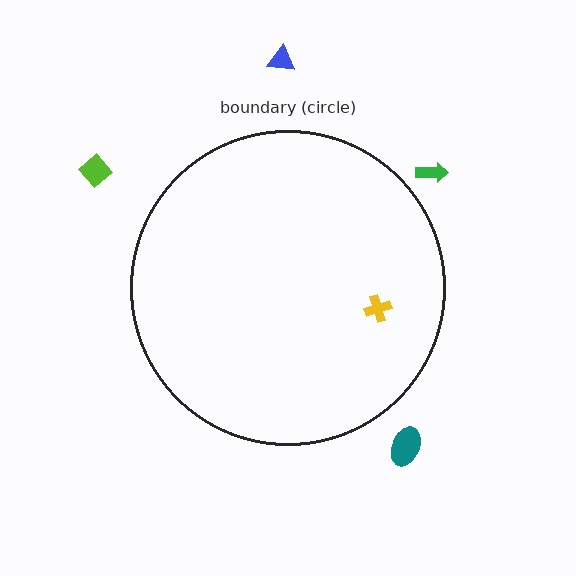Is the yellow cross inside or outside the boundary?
Inside.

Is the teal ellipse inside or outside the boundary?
Outside.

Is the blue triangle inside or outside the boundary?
Outside.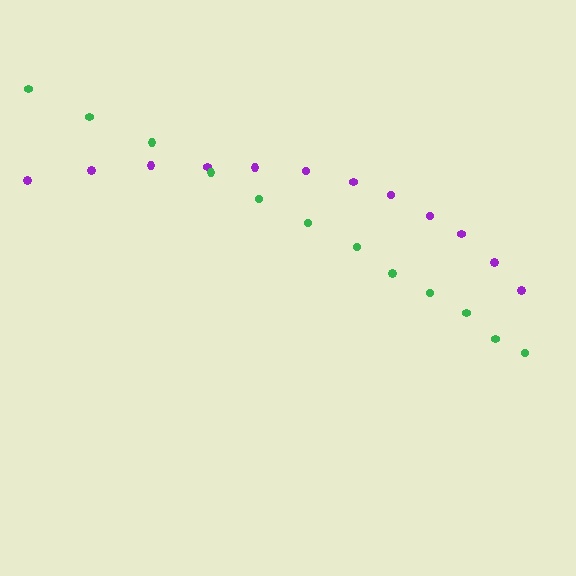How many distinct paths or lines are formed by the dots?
There are 2 distinct paths.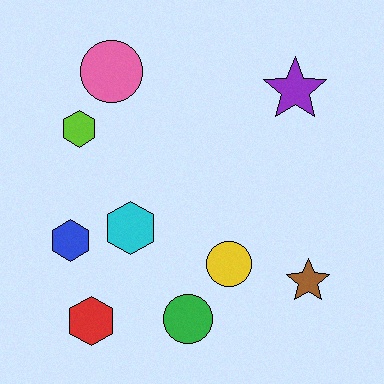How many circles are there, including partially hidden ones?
There are 3 circles.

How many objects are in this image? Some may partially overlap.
There are 9 objects.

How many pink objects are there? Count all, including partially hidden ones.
There is 1 pink object.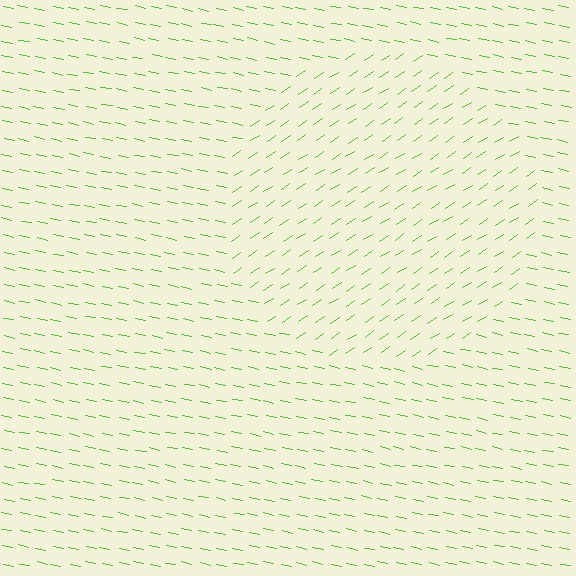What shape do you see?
I see a circle.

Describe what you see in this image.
The image is filled with small lime line segments. A circle region in the image has lines oriented differently from the surrounding lines, creating a visible texture boundary.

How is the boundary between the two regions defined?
The boundary is defined purely by a change in line orientation (approximately 45 degrees difference). All lines are the same color and thickness.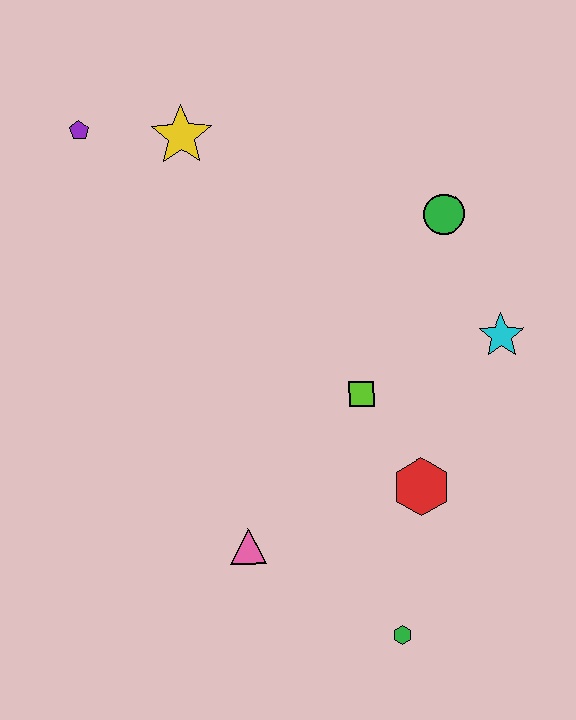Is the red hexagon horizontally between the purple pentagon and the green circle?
Yes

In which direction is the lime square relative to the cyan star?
The lime square is to the left of the cyan star.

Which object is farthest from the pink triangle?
The purple pentagon is farthest from the pink triangle.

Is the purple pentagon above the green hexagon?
Yes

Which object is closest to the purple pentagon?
The yellow star is closest to the purple pentagon.